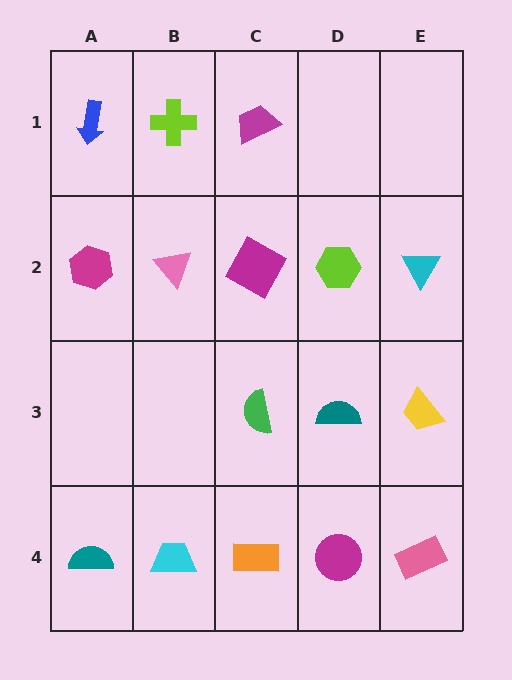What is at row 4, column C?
An orange rectangle.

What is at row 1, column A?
A blue arrow.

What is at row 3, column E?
A yellow trapezoid.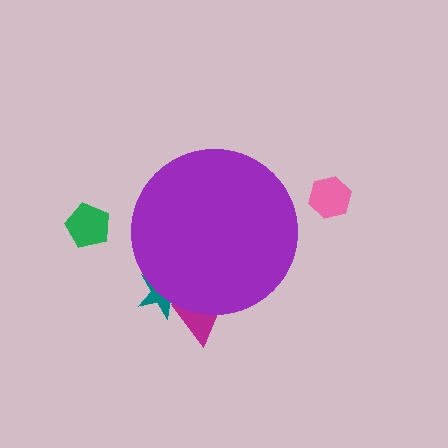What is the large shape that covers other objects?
A purple circle.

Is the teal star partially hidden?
Yes, the teal star is partially hidden behind the purple circle.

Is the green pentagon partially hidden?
No, the green pentagon is fully visible.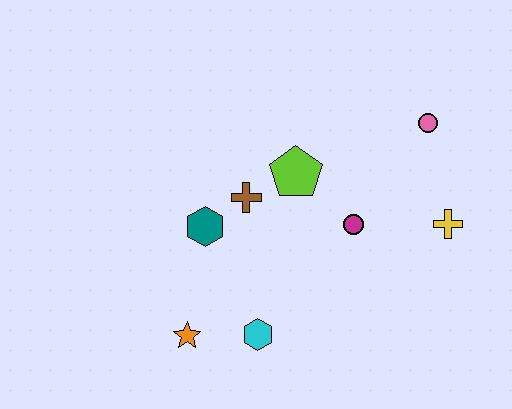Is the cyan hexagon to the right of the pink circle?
No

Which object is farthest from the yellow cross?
The orange star is farthest from the yellow cross.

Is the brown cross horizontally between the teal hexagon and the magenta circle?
Yes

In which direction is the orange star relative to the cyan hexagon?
The orange star is to the left of the cyan hexagon.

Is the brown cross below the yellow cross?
No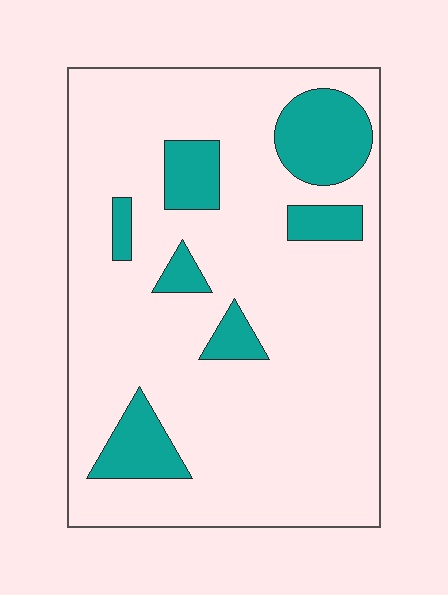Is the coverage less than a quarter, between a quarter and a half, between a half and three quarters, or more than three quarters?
Less than a quarter.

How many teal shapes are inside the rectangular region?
7.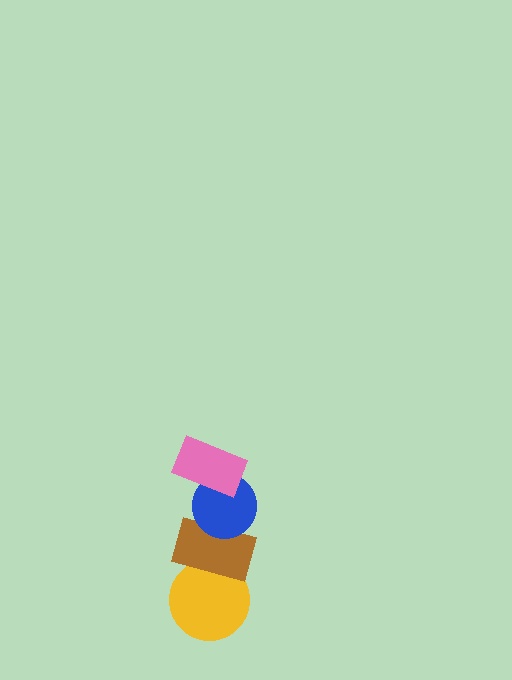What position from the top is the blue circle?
The blue circle is 2nd from the top.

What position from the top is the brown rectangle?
The brown rectangle is 3rd from the top.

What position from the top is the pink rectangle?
The pink rectangle is 1st from the top.